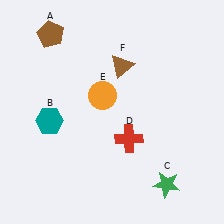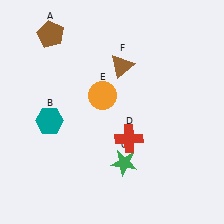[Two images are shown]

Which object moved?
The green star (C) moved left.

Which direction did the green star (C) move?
The green star (C) moved left.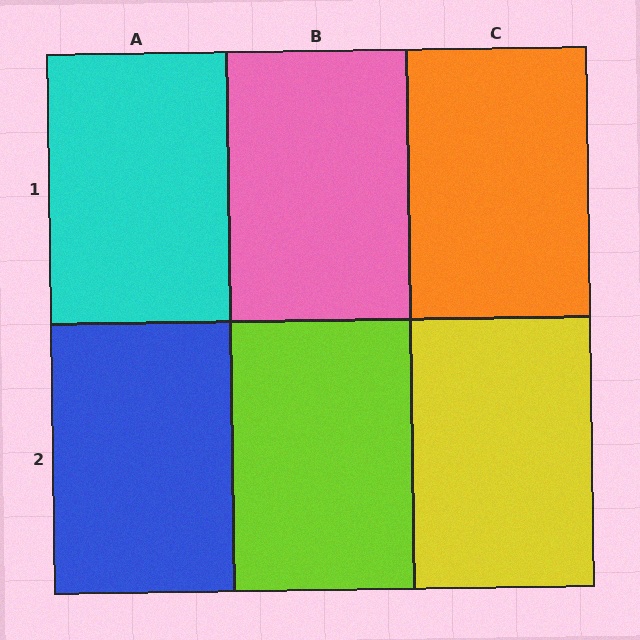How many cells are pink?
1 cell is pink.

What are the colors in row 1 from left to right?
Cyan, pink, orange.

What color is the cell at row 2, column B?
Lime.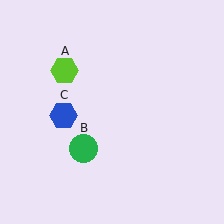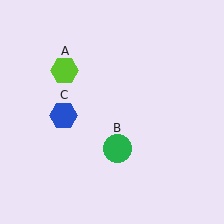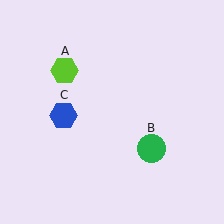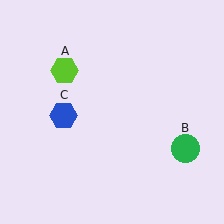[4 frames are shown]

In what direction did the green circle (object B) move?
The green circle (object B) moved right.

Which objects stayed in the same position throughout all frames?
Lime hexagon (object A) and blue hexagon (object C) remained stationary.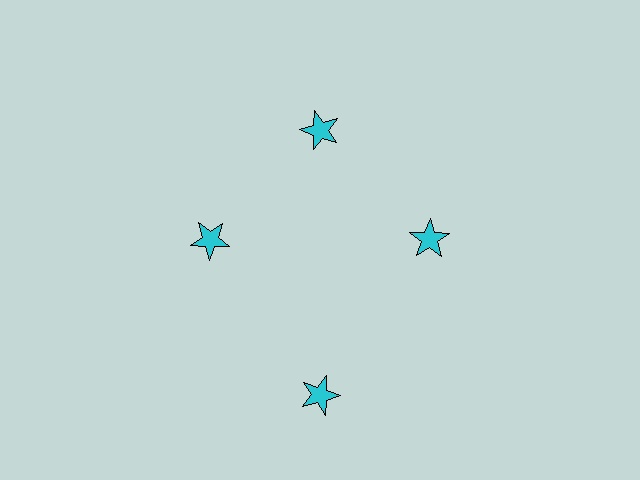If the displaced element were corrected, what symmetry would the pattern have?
It would have 4-fold rotational symmetry — the pattern would map onto itself every 90 degrees.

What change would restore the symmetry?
The symmetry would be restored by moving it inward, back onto the ring so that all 4 stars sit at equal angles and equal distance from the center.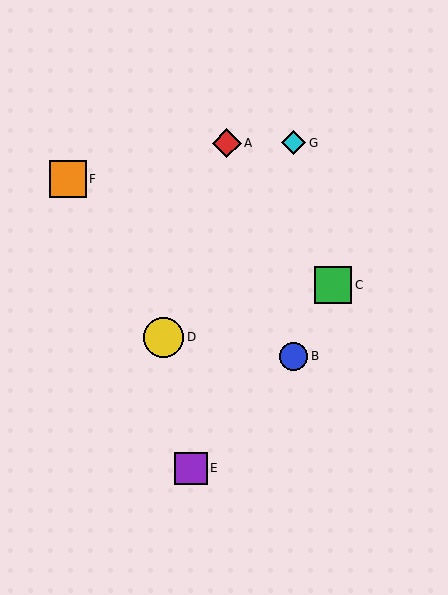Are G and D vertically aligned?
No, G is at x≈294 and D is at x≈164.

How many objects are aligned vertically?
2 objects (B, G) are aligned vertically.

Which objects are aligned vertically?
Objects B, G are aligned vertically.